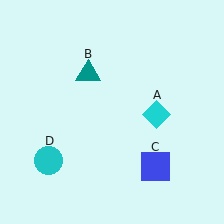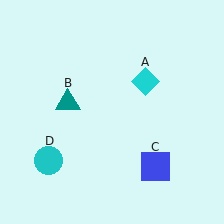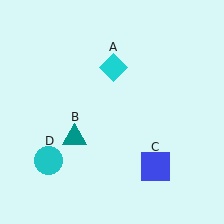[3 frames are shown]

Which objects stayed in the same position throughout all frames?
Blue square (object C) and cyan circle (object D) remained stationary.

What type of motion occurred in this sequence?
The cyan diamond (object A), teal triangle (object B) rotated counterclockwise around the center of the scene.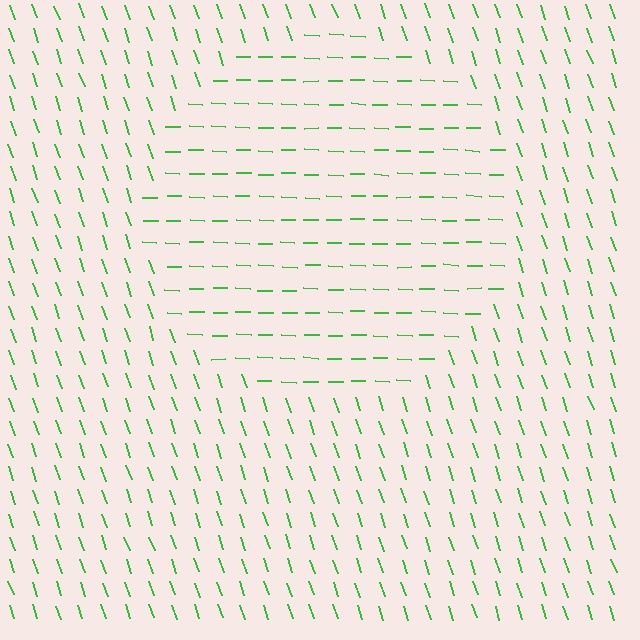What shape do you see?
I see a circle.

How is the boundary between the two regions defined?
The boundary is defined purely by a change in line orientation (approximately 69 degrees difference). All lines are the same color and thickness.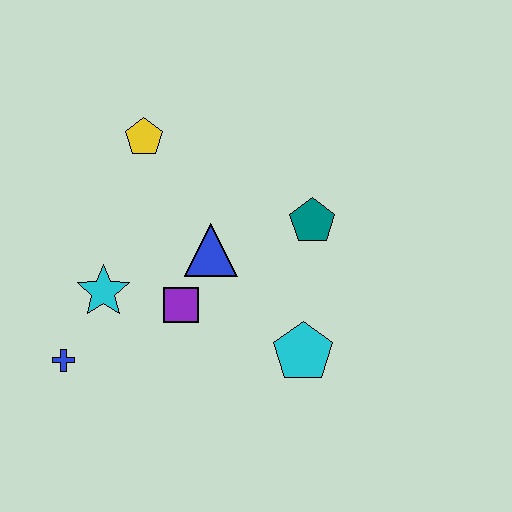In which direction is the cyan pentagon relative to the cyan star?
The cyan pentagon is to the right of the cyan star.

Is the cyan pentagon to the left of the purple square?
No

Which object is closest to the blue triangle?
The purple square is closest to the blue triangle.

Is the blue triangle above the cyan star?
Yes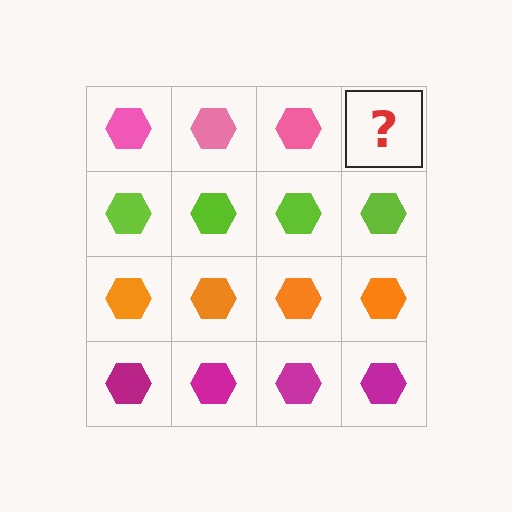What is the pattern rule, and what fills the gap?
The rule is that each row has a consistent color. The gap should be filled with a pink hexagon.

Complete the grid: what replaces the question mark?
The question mark should be replaced with a pink hexagon.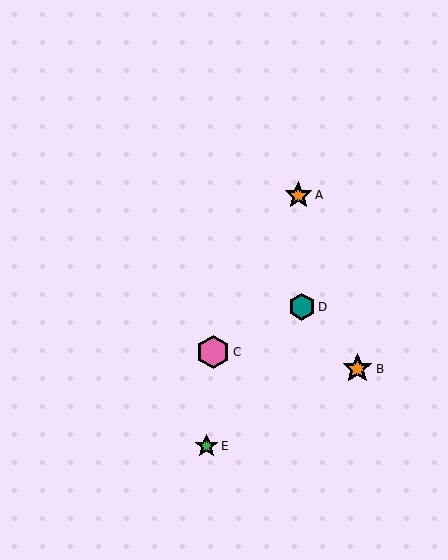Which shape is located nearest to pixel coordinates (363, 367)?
The orange star (labeled B) at (357, 369) is nearest to that location.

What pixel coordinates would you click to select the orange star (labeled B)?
Click at (357, 369) to select the orange star B.